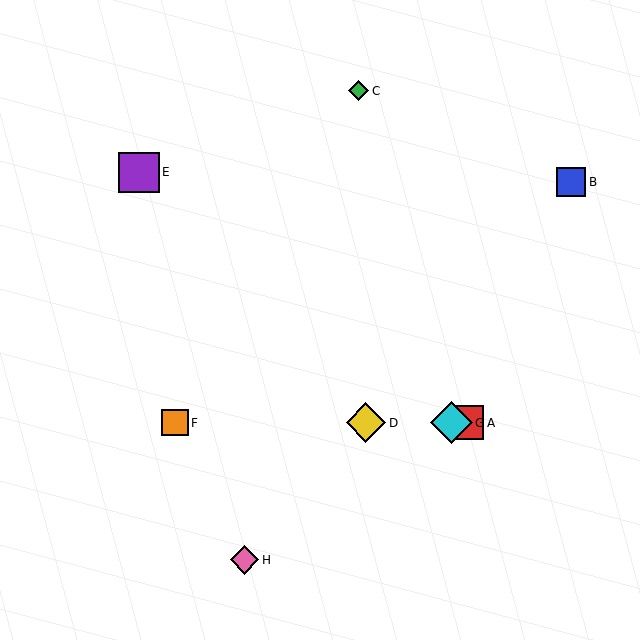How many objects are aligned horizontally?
4 objects (A, D, F, G) are aligned horizontally.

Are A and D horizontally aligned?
Yes, both are at y≈423.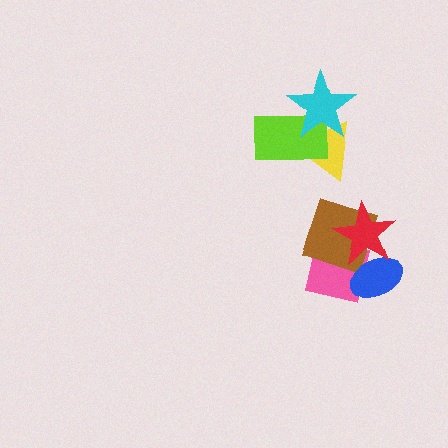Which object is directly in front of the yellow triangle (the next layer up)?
The lime rectangle is directly in front of the yellow triangle.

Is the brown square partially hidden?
Yes, it is partially covered by another shape.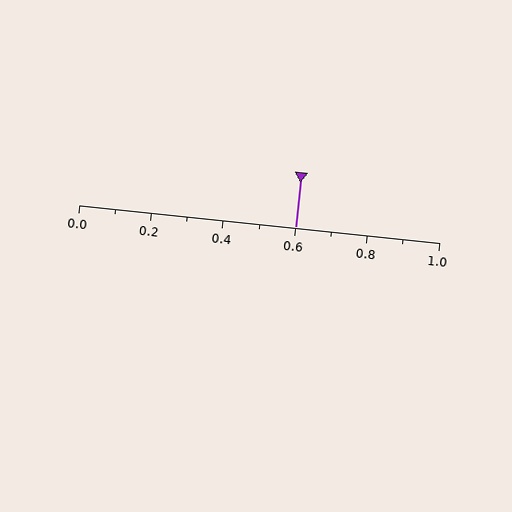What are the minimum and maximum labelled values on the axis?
The axis runs from 0.0 to 1.0.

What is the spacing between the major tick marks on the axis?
The major ticks are spaced 0.2 apart.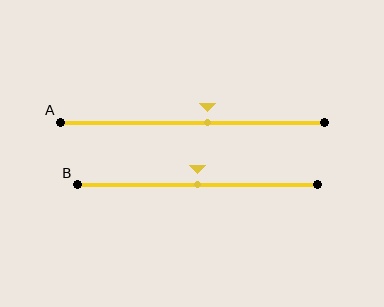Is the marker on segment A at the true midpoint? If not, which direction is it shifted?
No, the marker on segment A is shifted to the right by about 6% of the segment length.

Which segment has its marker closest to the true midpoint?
Segment B has its marker closest to the true midpoint.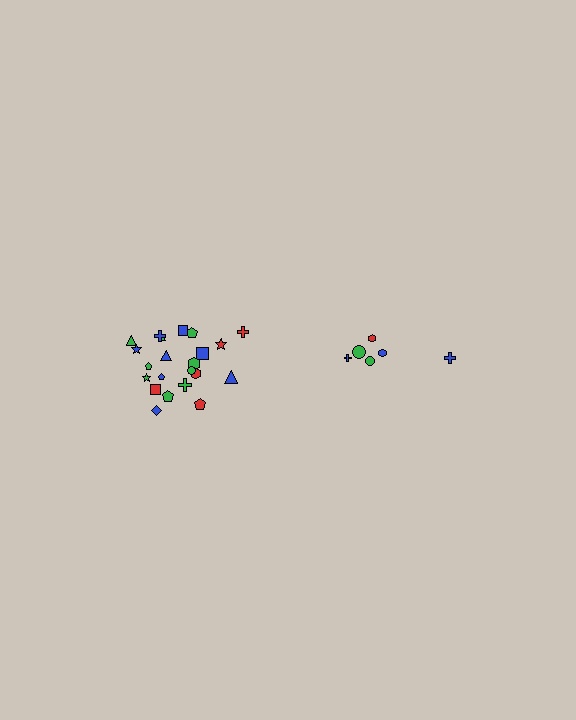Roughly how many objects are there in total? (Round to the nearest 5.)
Roughly 30 objects in total.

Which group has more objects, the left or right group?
The left group.